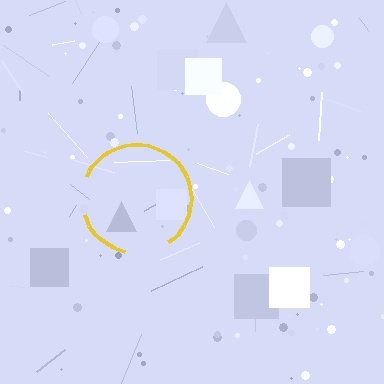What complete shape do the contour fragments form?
The contour fragments form a circle.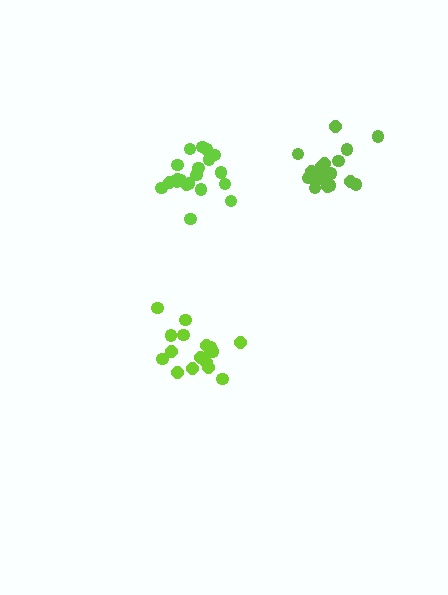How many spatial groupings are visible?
There are 3 spatial groupings.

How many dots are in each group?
Group 1: 20 dots, Group 2: 17 dots, Group 3: 21 dots (58 total).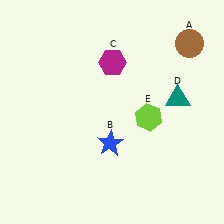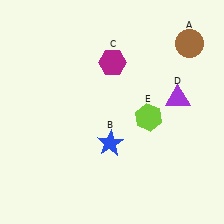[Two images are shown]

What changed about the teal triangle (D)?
In Image 1, D is teal. In Image 2, it changed to purple.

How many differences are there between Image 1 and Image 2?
There is 1 difference between the two images.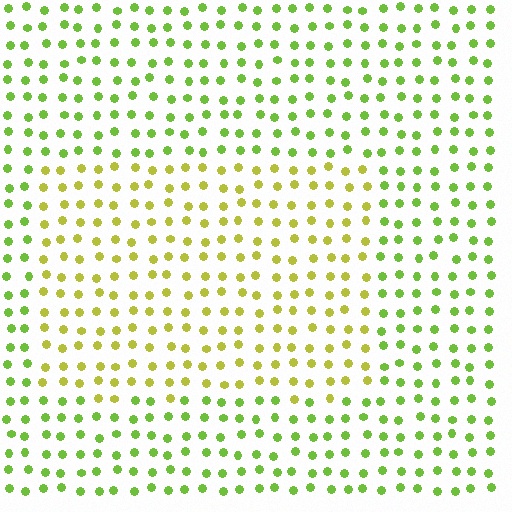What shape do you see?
I see a rectangle.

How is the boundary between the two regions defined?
The boundary is defined purely by a slight shift in hue (about 32 degrees). Spacing, size, and orientation are identical on both sides.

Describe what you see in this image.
The image is filled with small lime elements in a uniform arrangement. A rectangle-shaped region is visible where the elements are tinted to a slightly different hue, forming a subtle color boundary.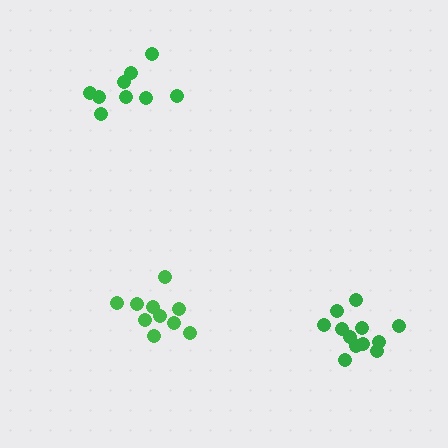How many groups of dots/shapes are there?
There are 3 groups.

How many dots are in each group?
Group 1: 10 dots, Group 2: 9 dots, Group 3: 12 dots (31 total).